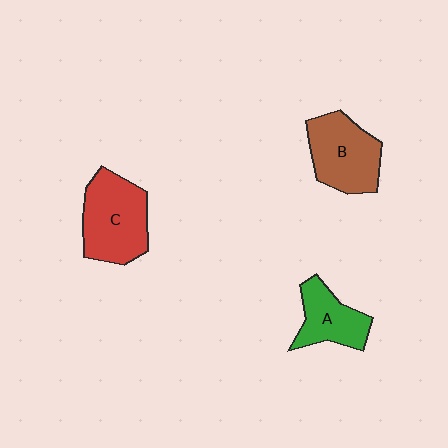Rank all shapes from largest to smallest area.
From largest to smallest: C (red), B (brown), A (green).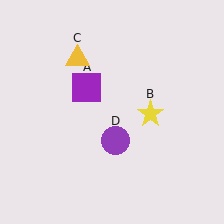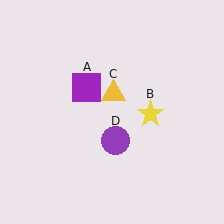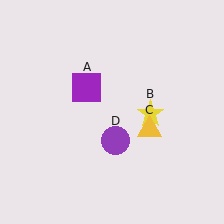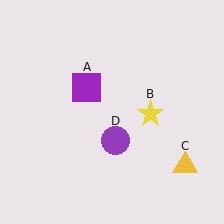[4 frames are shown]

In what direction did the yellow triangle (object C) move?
The yellow triangle (object C) moved down and to the right.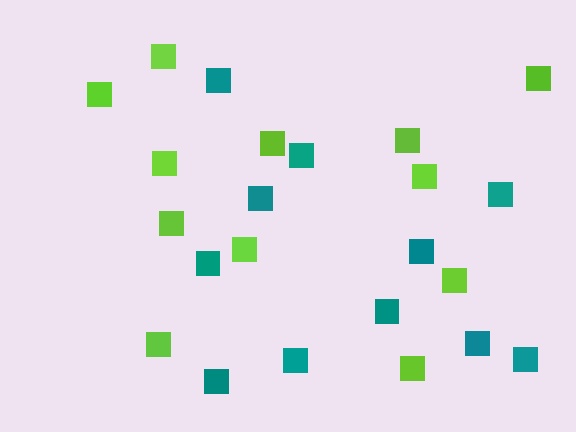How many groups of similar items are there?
There are 2 groups: one group of teal squares (11) and one group of lime squares (12).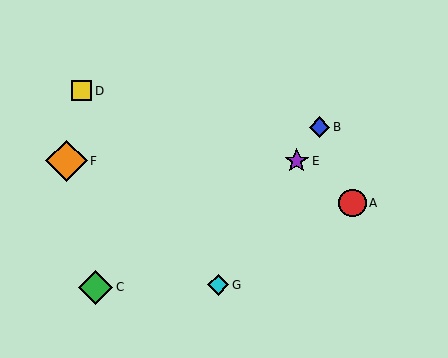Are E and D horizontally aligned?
No, E is at y≈161 and D is at y≈91.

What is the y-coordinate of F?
Object F is at y≈161.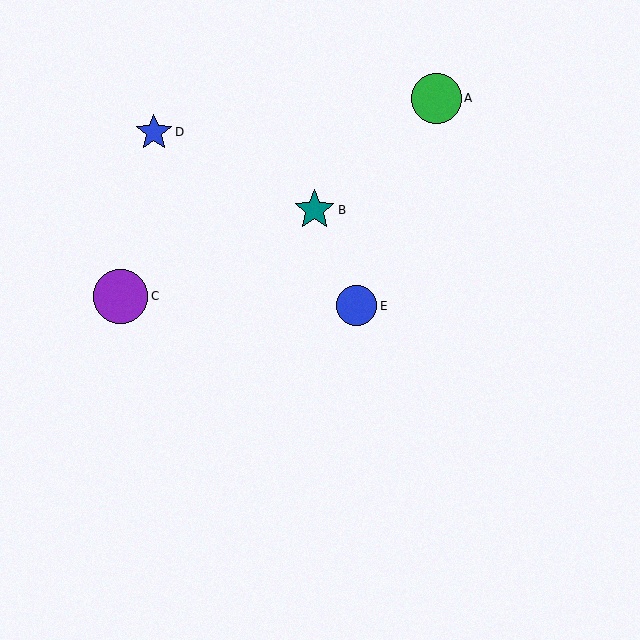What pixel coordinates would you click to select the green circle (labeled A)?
Click at (436, 98) to select the green circle A.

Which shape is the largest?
The purple circle (labeled C) is the largest.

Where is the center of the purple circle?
The center of the purple circle is at (121, 296).